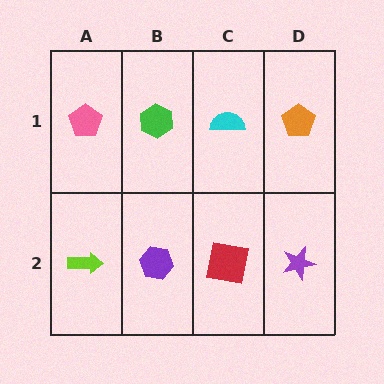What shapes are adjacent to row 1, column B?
A purple hexagon (row 2, column B), a pink pentagon (row 1, column A), a cyan semicircle (row 1, column C).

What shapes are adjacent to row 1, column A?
A lime arrow (row 2, column A), a green hexagon (row 1, column B).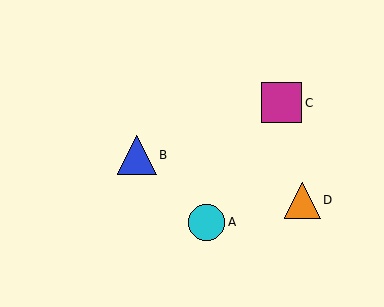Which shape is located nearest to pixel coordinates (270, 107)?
The magenta square (labeled C) at (282, 103) is nearest to that location.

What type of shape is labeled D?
Shape D is an orange triangle.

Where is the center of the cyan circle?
The center of the cyan circle is at (207, 222).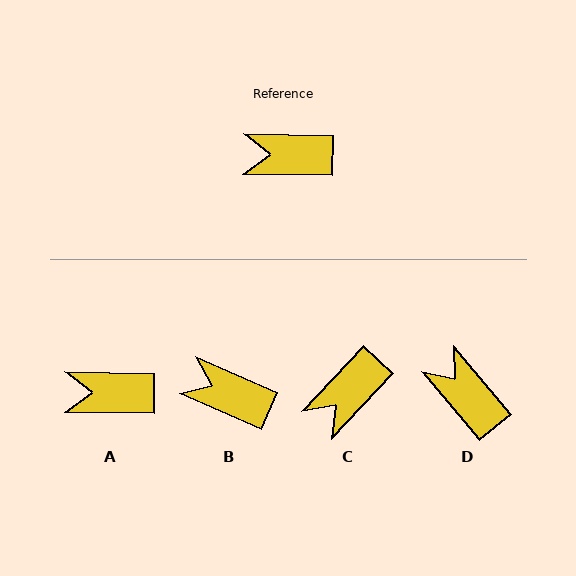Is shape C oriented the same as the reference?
No, it is off by about 48 degrees.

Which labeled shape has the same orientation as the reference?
A.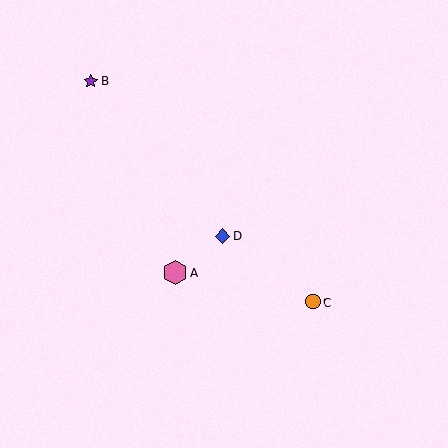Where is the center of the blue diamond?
The center of the blue diamond is at (222, 236).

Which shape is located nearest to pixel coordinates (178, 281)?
The pink hexagon (labeled A) at (175, 273) is nearest to that location.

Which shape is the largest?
The pink hexagon (labeled A) is the largest.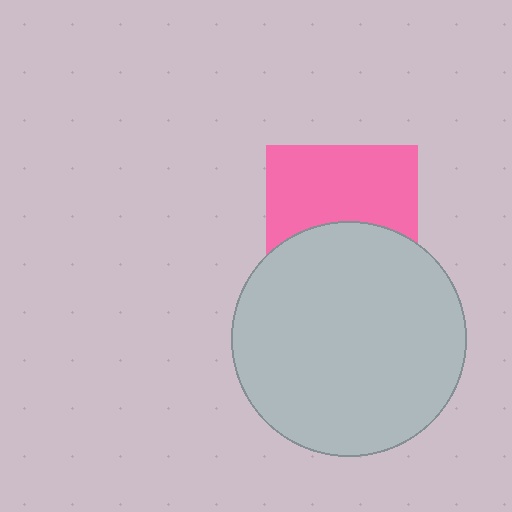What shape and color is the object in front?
The object in front is a light gray circle.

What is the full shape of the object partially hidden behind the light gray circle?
The partially hidden object is a pink square.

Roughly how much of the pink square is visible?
About half of it is visible (roughly 56%).